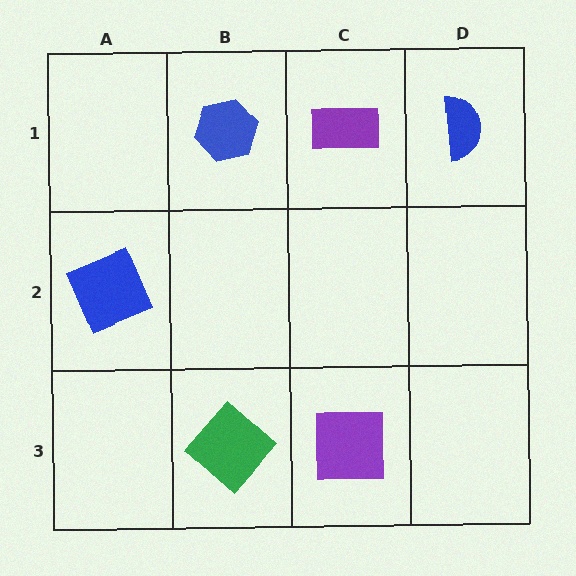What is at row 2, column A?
A blue square.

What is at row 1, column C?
A purple rectangle.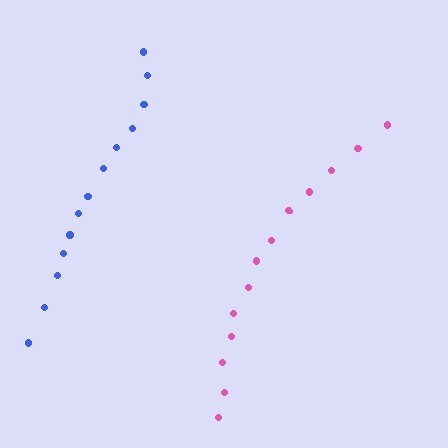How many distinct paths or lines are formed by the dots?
There are 2 distinct paths.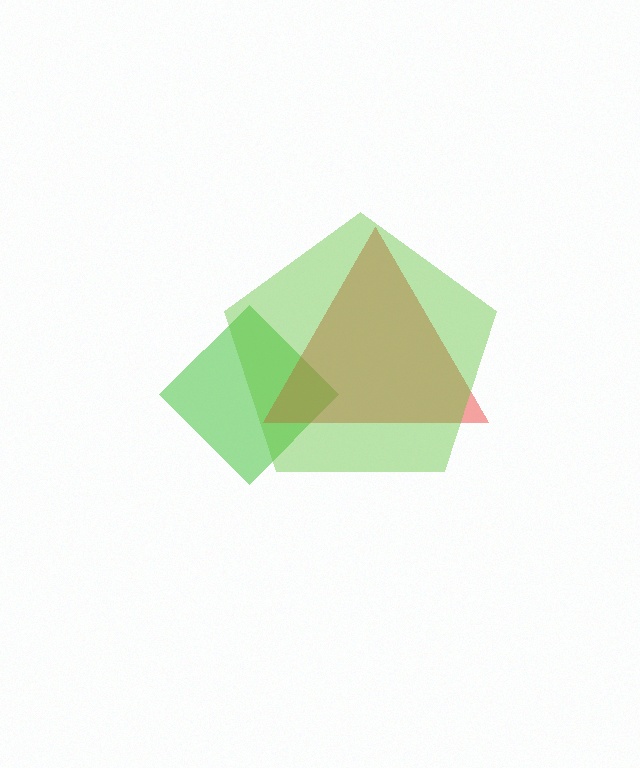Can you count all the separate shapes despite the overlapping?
Yes, there are 3 separate shapes.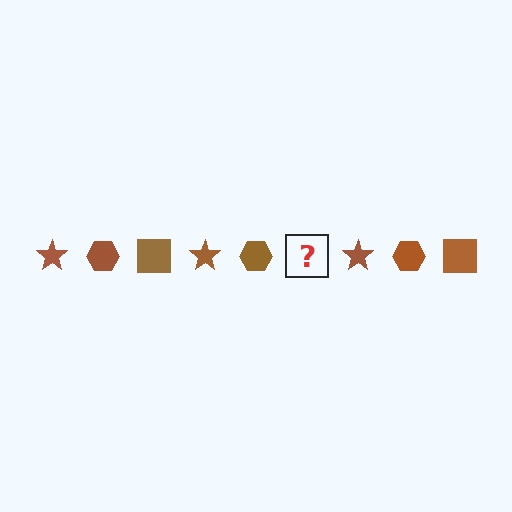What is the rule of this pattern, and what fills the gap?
The rule is that the pattern cycles through star, hexagon, square shapes in brown. The gap should be filled with a brown square.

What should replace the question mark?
The question mark should be replaced with a brown square.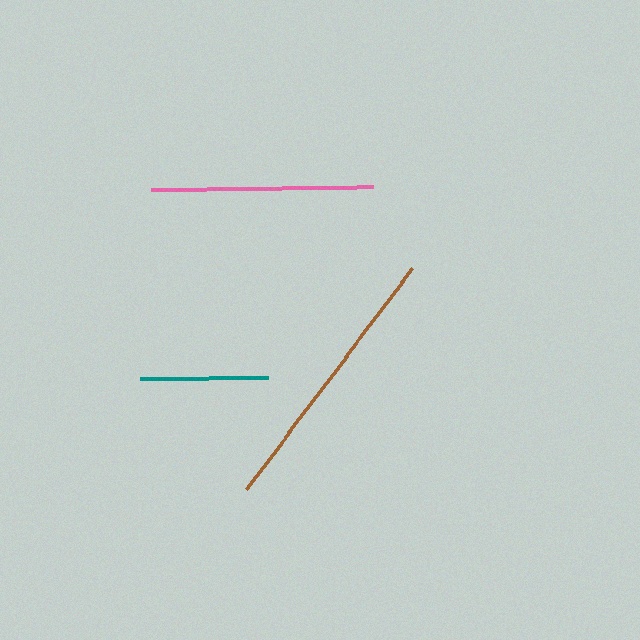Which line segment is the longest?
The brown line is the longest at approximately 277 pixels.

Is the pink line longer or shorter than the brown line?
The brown line is longer than the pink line.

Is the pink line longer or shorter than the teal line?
The pink line is longer than the teal line.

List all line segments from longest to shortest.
From longest to shortest: brown, pink, teal.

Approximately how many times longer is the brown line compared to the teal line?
The brown line is approximately 2.2 times the length of the teal line.